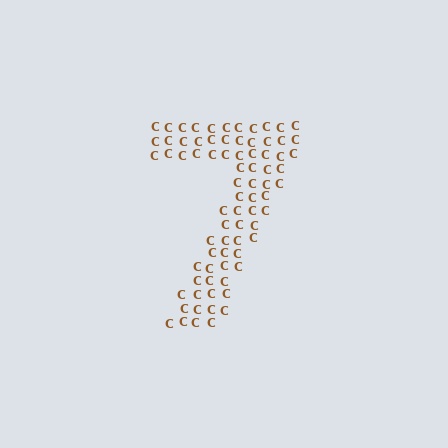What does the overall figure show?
The overall figure shows the digit 7.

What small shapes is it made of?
It is made of small letter C's.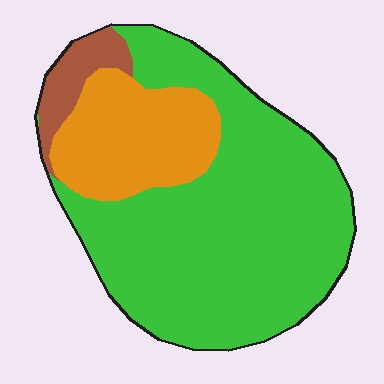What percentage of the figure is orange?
Orange covers 23% of the figure.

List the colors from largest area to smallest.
From largest to smallest: green, orange, brown.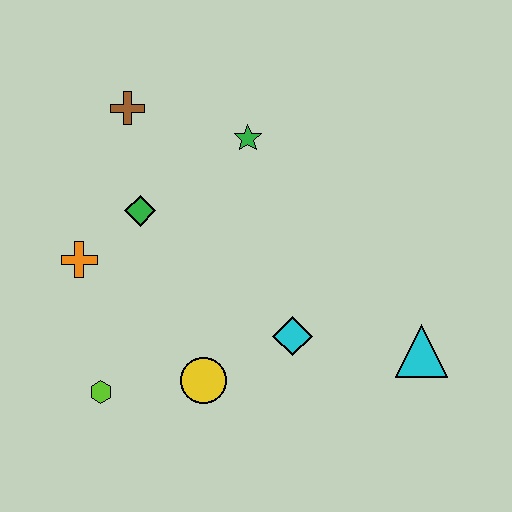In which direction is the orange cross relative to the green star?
The orange cross is to the left of the green star.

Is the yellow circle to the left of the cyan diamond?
Yes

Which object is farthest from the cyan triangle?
The brown cross is farthest from the cyan triangle.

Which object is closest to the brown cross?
The green diamond is closest to the brown cross.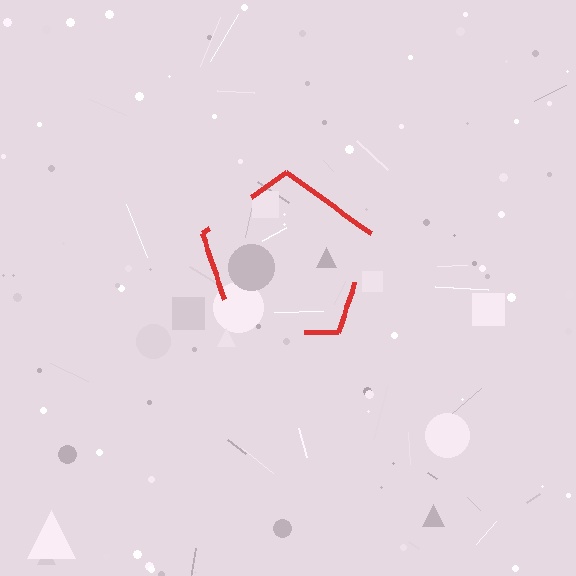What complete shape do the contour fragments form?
The contour fragments form a pentagon.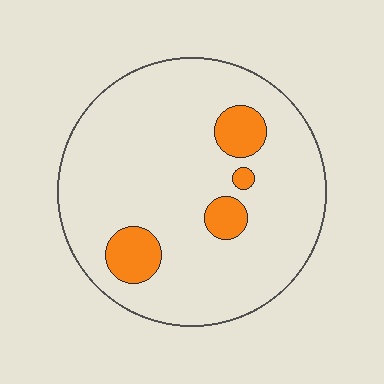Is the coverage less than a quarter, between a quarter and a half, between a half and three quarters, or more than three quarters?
Less than a quarter.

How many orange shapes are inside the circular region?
4.